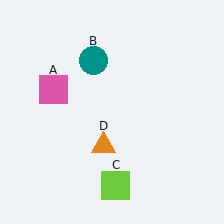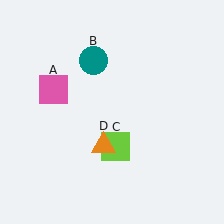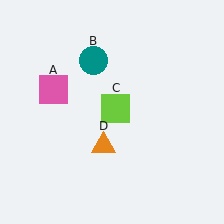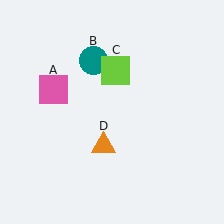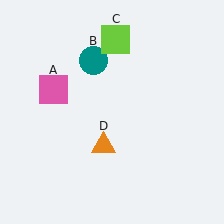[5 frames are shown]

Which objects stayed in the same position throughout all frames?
Pink square (object A) and teal circle (object B) and orange triangle (object D) remained stationary.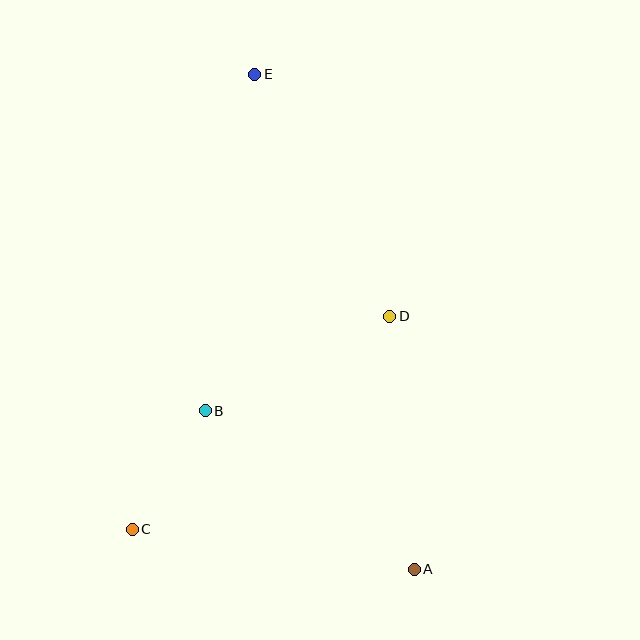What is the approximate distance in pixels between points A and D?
The distance between A and D is approximately 254 pixels.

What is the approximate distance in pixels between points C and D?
The distance between C and D is approximately 334 pixels.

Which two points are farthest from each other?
Points A and E are farthest from each other.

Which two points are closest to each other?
Points B and C are closest to each other.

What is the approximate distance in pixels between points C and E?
The distance between C and E is approximately 471 pixels.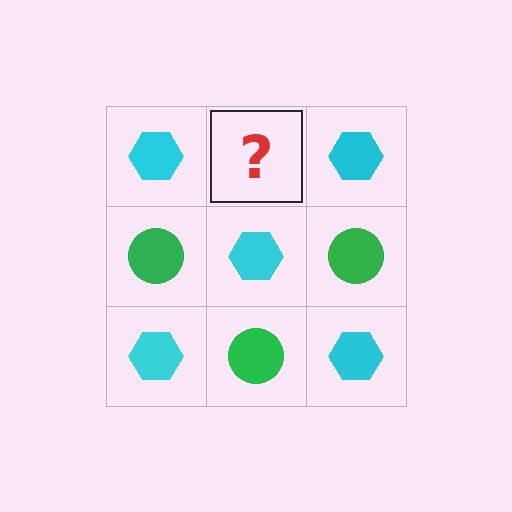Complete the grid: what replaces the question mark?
The question mark should be replaced with a green circle.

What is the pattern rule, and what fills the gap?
The rule is that it alternates cyan hexagon and green circle in a checkerboard pattern. The gap should be filled with a green circle.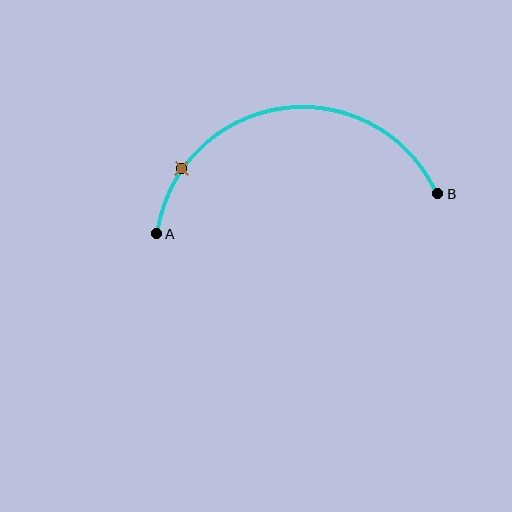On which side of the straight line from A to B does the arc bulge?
The arc bulges above the straight line connecting A and B.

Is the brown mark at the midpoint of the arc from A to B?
No. The brown mark lies on the arc but is closer to endpoint A. The arc midpoint would be at the point on the curve equidistant along the arc from both A and B.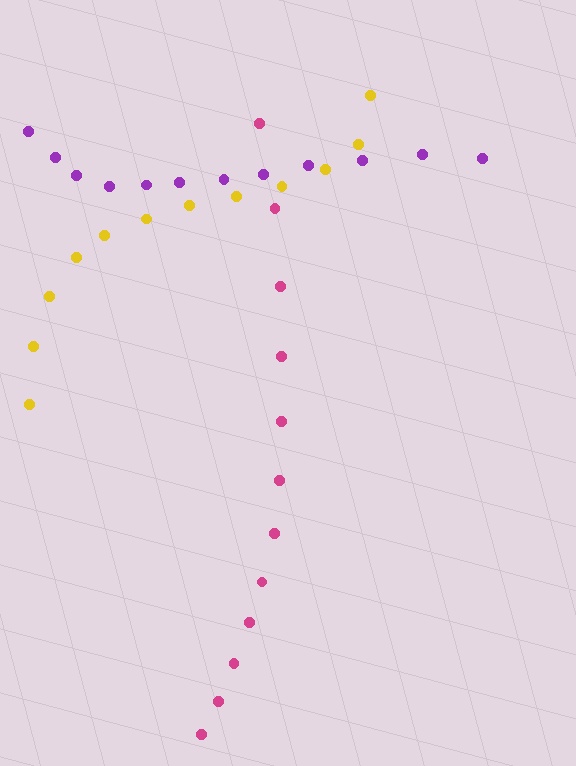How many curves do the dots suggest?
There are 3 distinct paths.